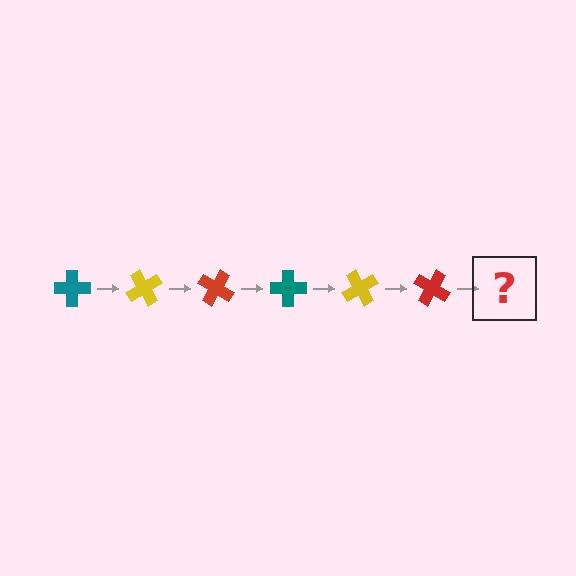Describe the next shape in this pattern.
It should be a teal cross, rotated 360 degrees from the start.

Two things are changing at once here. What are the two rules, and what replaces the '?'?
The two rules are that it rotates 60 degrees each step and the color cycles through teal, yellow, and red. The '?' should be a teal cross, rotated 360 degrees from the start.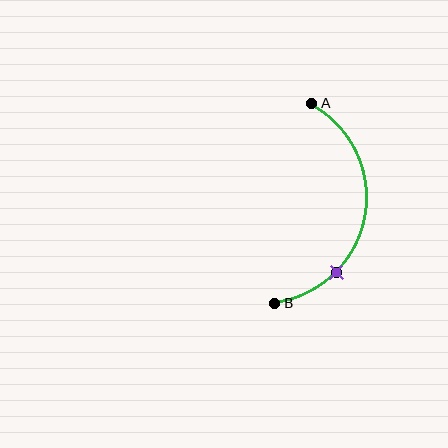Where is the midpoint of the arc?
The arc midpoint is the point on the curve farthest from the straight line joining A and B. It sits to the right of that line.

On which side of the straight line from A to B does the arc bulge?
The arc bulges to the right of the straight line connecting A and B.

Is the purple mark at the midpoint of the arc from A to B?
No. The purple mark lies on the arc but is closer to endpoint B. The arc midpoint would be at the point on the curve equidistant along the arc from both A and B.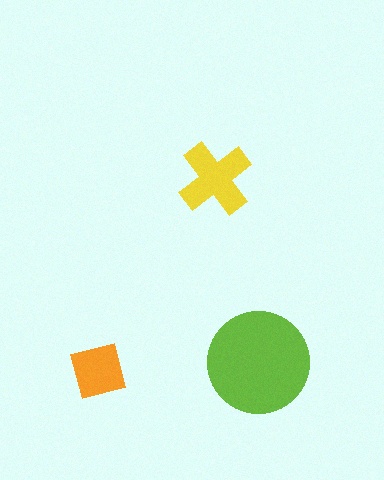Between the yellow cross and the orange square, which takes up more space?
The yellow cross.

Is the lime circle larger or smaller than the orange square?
Larger.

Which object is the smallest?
The orange square.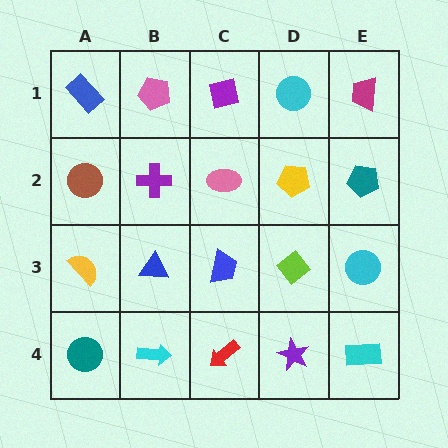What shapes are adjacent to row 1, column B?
A purple cross (row 2, column B), a blue rectangle (row 1, column A), a purple square (row 1, column C).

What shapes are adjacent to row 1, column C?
A pink ellipse (row 2, column C), a pink pentagon (row 1, column B), a cyan circle (row 1, column D).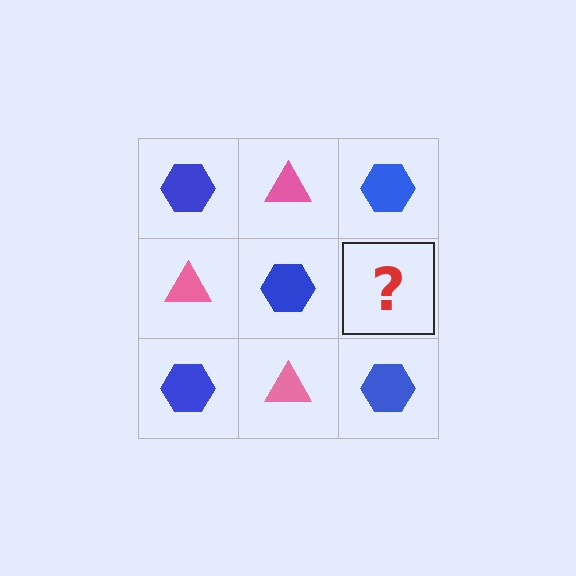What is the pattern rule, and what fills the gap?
The rule is that it alternates blue hexagon and pink triangle in a checkerboard pattern. The gap should be filled with a pink triangle.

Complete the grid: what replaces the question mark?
The question mark should be replaced with a pink triangle.